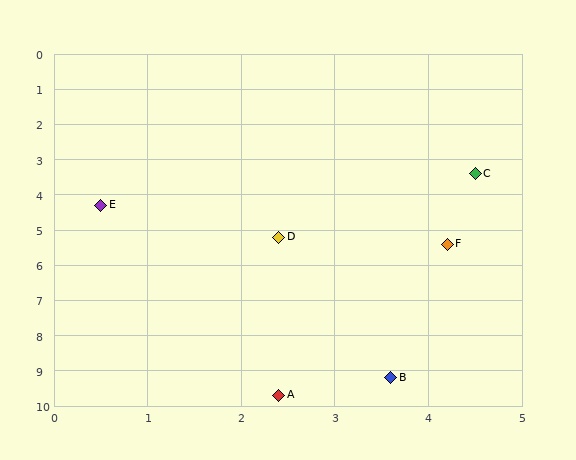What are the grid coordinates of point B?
Point B is at approximately (3.6, 9.2).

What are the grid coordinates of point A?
Point A is at approximately (2.4, 9.7).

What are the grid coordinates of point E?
Point E is at approximately (0.5, 4.3).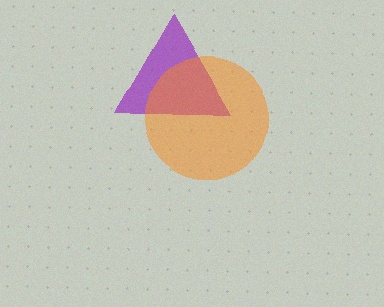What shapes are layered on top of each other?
The layered shapes are: a purple triangle, an orange circle.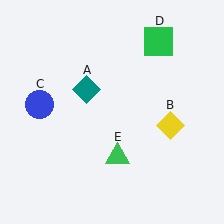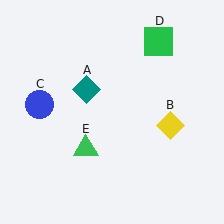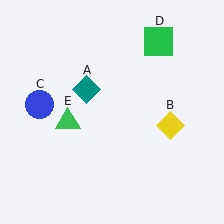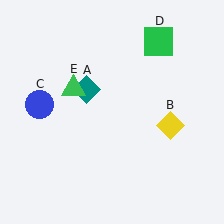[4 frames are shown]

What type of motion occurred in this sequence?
The green triangle (object E) rotated clockwise around the center of the scene.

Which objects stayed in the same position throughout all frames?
Teal diamond (object A) and yellow diamond (object B) and blue circle (object C) and green square (object D) remained stationary.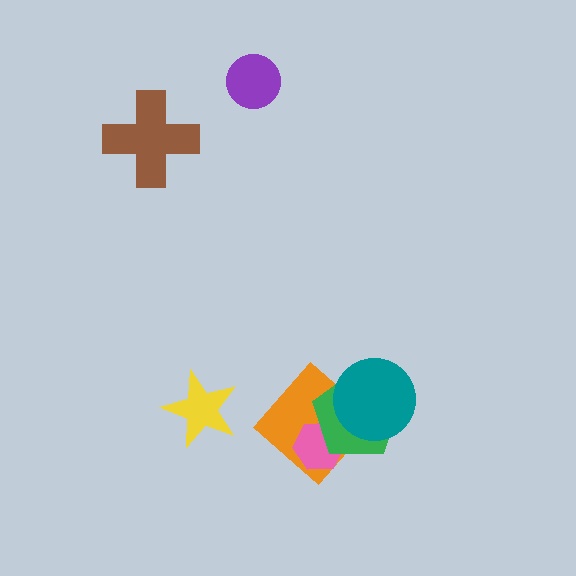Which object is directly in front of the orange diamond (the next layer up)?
The pink hexagon is directly in front of the orange diamond.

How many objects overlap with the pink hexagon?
2 objects overlap with the pink hexagon.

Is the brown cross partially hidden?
No, no other shape covers it.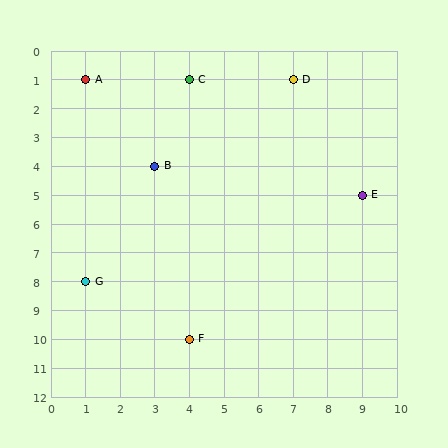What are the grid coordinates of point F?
Point F is at grid coordinates (4, 10).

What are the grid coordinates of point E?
Point E is at grid coordinates (9, 5).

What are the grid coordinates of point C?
Point C is at grid coordinates (4, 1).